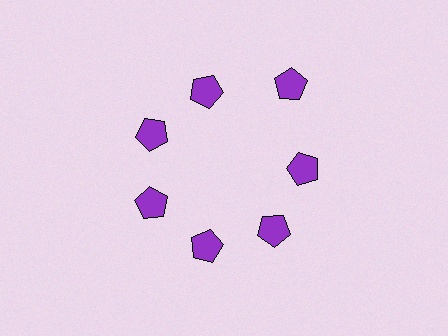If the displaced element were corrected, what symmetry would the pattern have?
It would have 7-fold rotational symmetry — the pattern would map onto itself every 51 degrees.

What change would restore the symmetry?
The symmetry would be restored by moving it inward, back onto the ring so that all 7 pentagons sit at equal angles and equal distance from the center.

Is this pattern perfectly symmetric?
No. The 7 purple pentagons are arranged in a ring, but one element near the 1 o'clock position is pushed outward from the center, breaking the 7-fold rotational symmetry.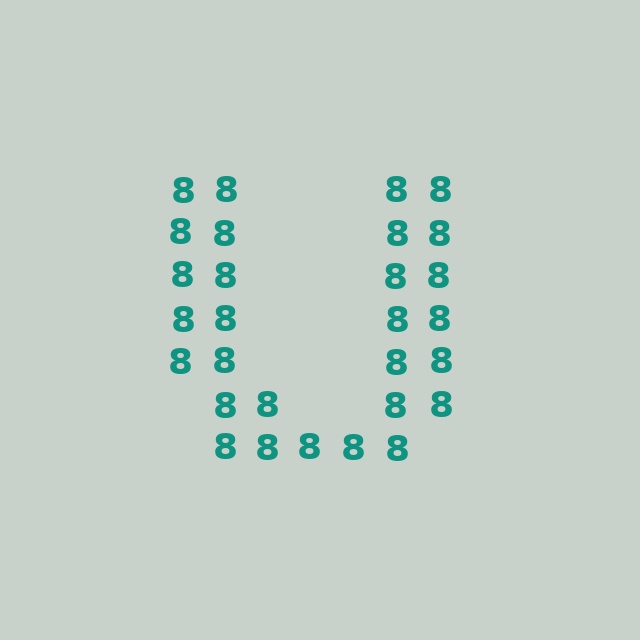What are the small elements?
The small elements are digit 8's.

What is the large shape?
The large shape is the letter U.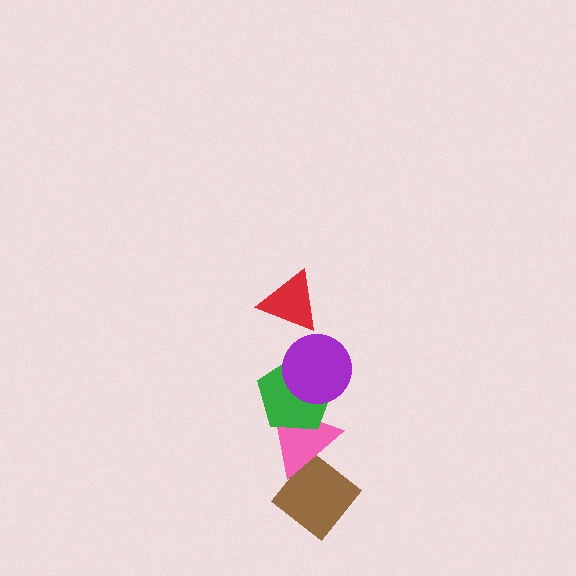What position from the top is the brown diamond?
The brown diamond is 5th from the top.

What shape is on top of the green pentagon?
The purple circle is on top of the green pentagon.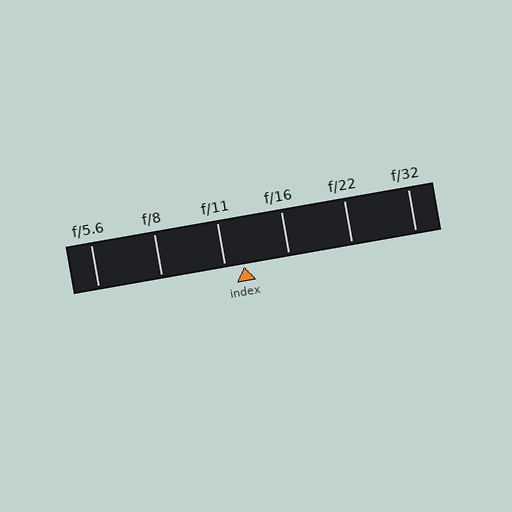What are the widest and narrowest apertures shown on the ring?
The widest aperture shown is f/5.6 and the narrowest is f/32.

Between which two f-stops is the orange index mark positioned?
The index mark is between f/11 and f/16.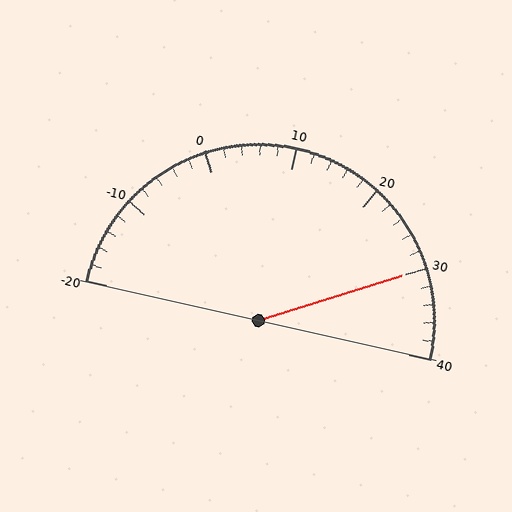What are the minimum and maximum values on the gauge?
The gauge ranges from -20 to 40.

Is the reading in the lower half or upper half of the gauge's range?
The reading is in the upper half of the range (-20 to 40).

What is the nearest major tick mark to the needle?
The nearest major tick mark is 30.